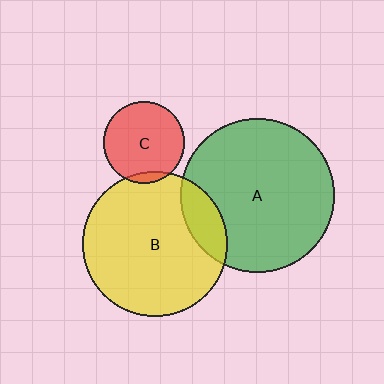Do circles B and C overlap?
Yes.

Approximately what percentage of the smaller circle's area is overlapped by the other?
Approximately 5%.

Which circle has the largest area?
Circle A (green).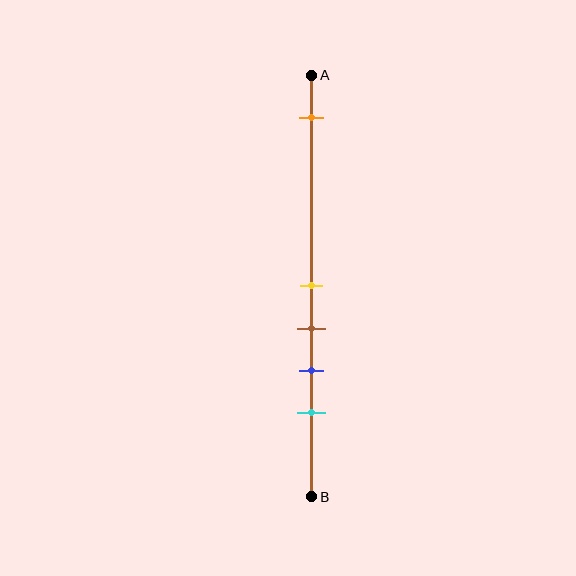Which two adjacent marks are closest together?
The yellow and brown marks are the closest adjacent pair.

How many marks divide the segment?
There are 5 marks dividing the segment.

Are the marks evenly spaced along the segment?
No, the marks are not evenly spaced.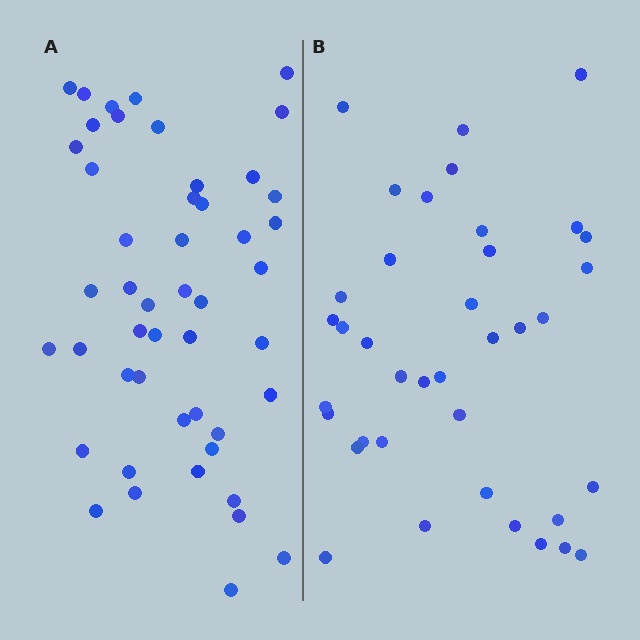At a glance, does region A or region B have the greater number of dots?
Region A (the left region) has more dots.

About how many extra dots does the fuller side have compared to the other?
Region A has roughly 10 or so more dots than region B.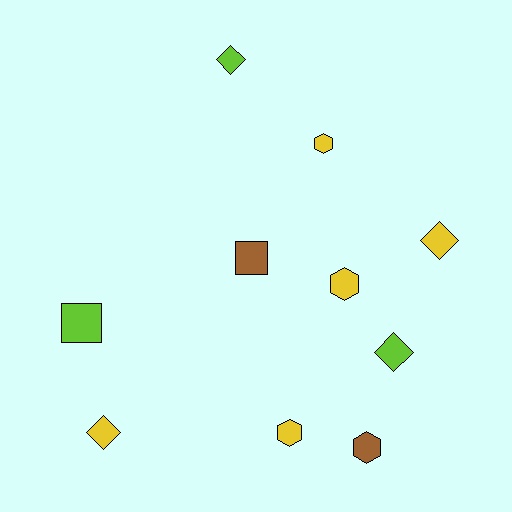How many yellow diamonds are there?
There are 2 yellow diamonds.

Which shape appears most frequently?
Hexagon, with 4 objects.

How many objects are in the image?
There are 10 objects.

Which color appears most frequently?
Yellow, with 5 objects.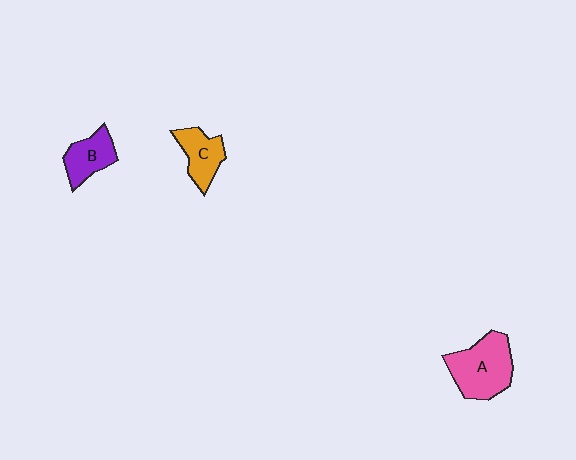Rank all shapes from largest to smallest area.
From largest to smallest: A (pink), B (purple), C (orange).